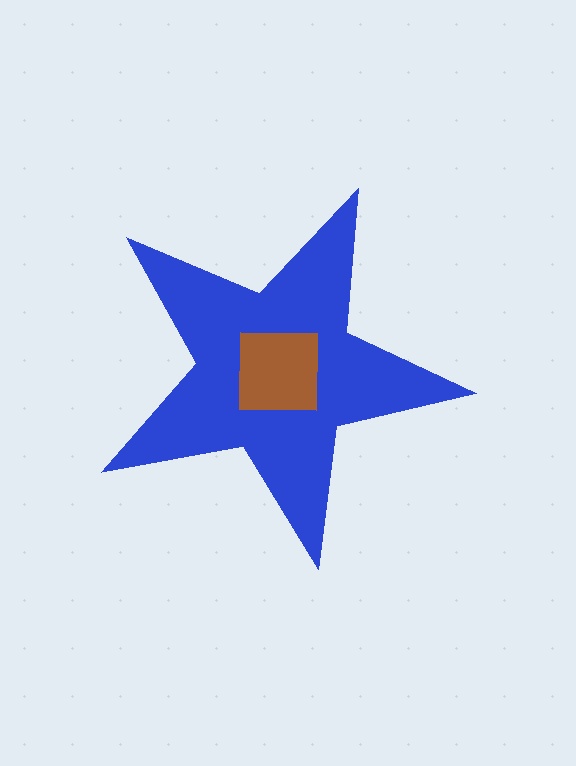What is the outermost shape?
The blue star.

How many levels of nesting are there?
2.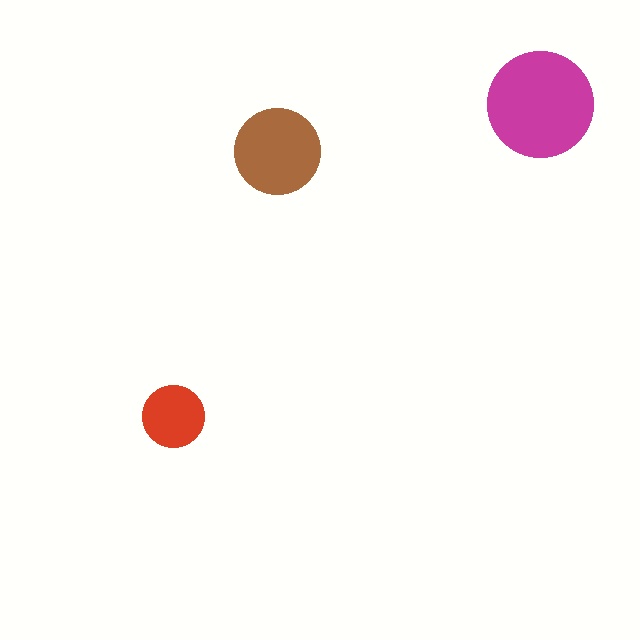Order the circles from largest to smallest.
the magenta one, the brown one, the red one.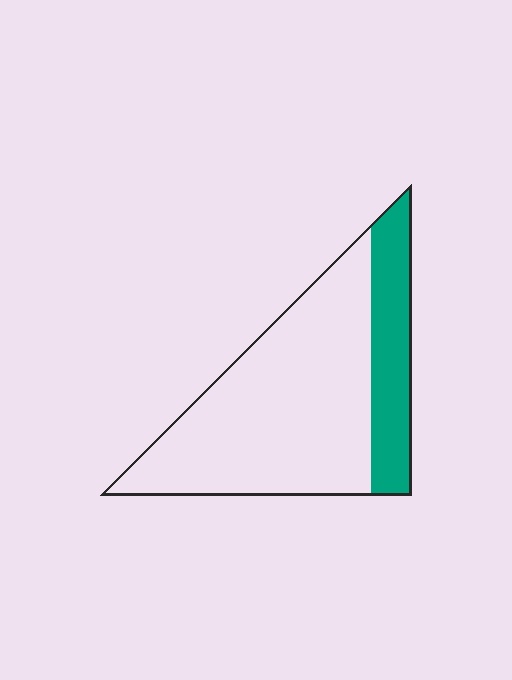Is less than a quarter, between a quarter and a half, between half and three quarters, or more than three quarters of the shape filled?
Less than a quarter.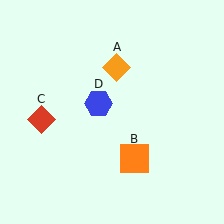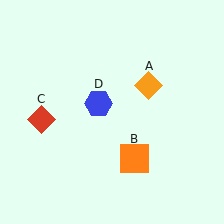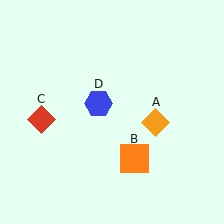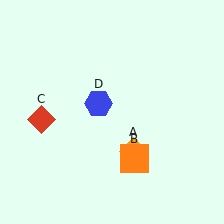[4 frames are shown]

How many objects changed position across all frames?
1 object changed position: orange diamond (object A).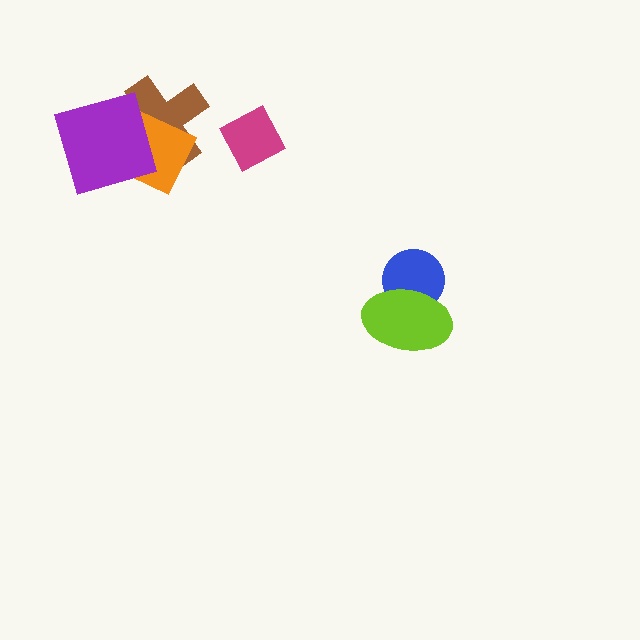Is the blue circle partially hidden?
Yes, it is partially covered by another shape.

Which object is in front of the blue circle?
The lime ellipse is in front of the blue circle.